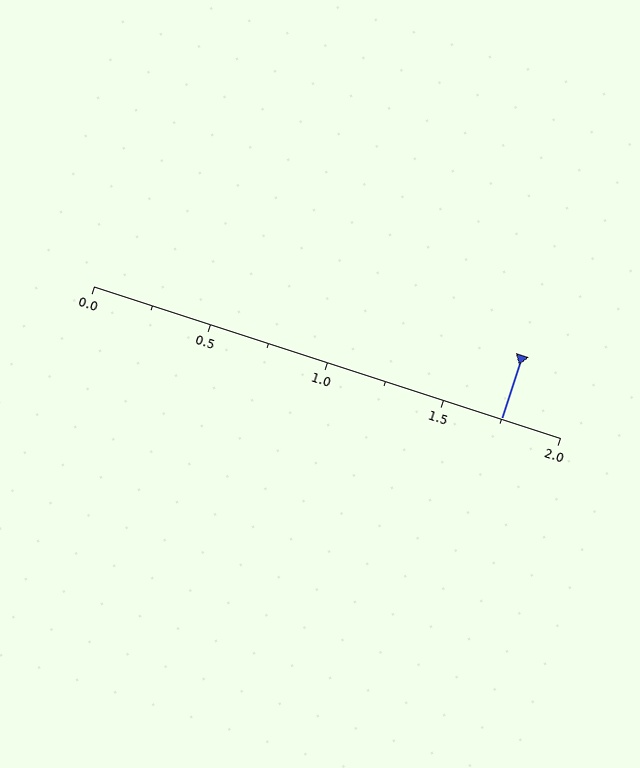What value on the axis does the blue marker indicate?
The marker indicates approximately 1.75.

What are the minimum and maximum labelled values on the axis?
The axis runs from 0.0 to 2.0.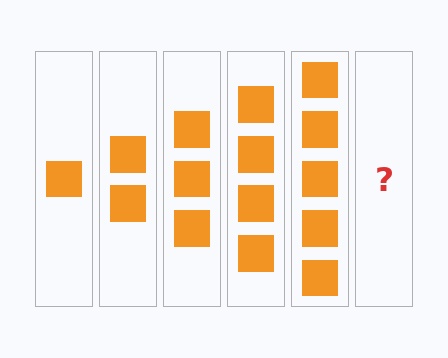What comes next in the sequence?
The next element should be 6 squares.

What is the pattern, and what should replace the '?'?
The pattern is that each step adds one more square. The '?' should be 6 squares.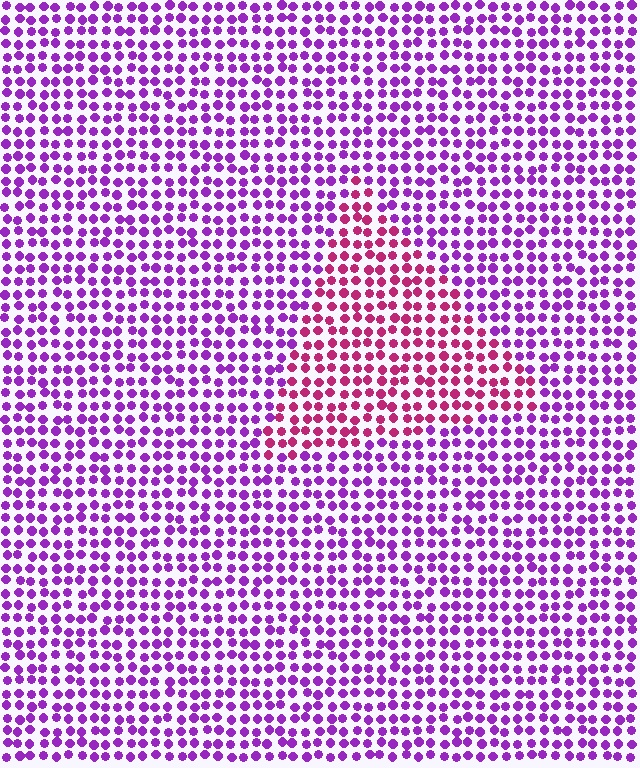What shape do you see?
I see a triangle.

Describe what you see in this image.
The image is filled with small purple elements in a uniform arrangement. A triangle-shaped region is visible where the elements are tinted to a slightly different hue, forming a subtle color boundary.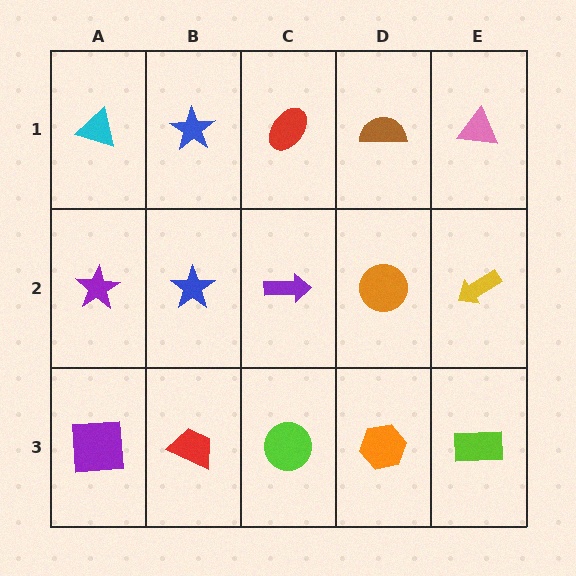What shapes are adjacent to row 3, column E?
A yellow arrow (row 2, column E), an orange hexagon (row 3, column D).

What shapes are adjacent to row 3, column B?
A blue star (row 2, column B), a purple square (row 3, column A), a lime circle (row 3, column C).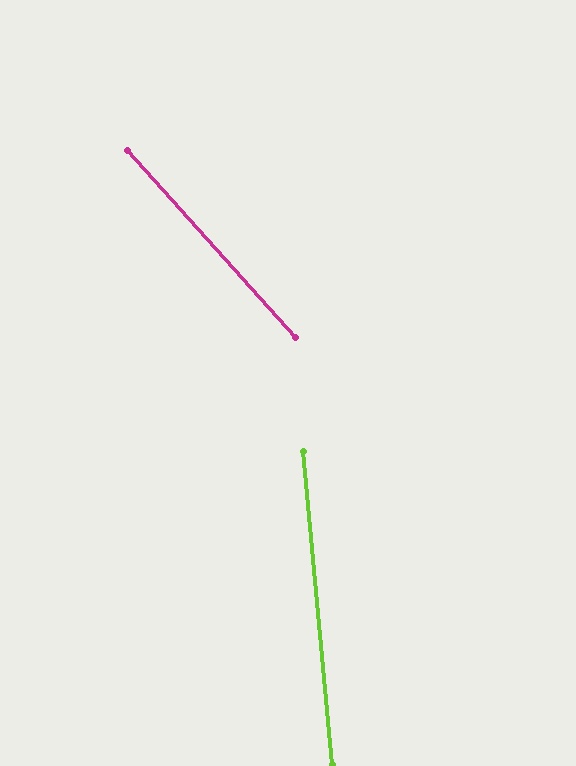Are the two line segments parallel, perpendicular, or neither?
Neither parallel nor perpendicular — they differ by about 37°.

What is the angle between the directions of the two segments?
Approximately 37 degrees.